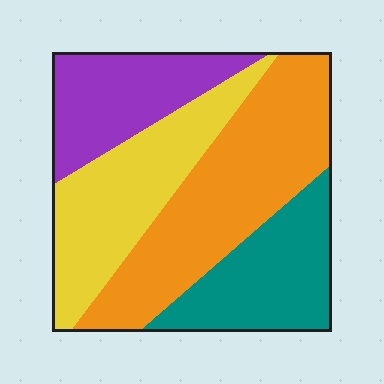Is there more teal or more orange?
Orange.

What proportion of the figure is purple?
Purple takes up about one fifth (1/5) of the figure.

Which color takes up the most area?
Orange, at roughly 35%.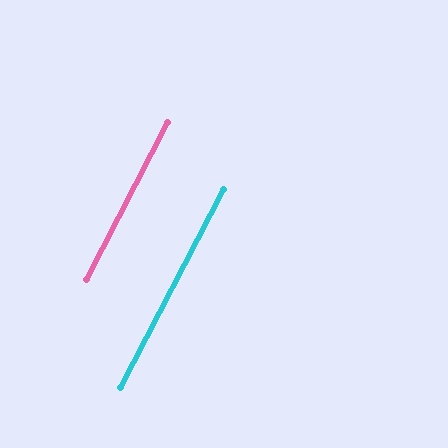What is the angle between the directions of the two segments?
Approximately 0 degrees.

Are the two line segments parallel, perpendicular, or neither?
Parallel — their directions differ by only 0.1°.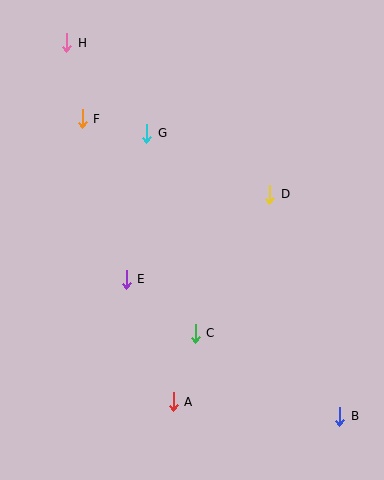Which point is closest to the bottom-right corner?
Point B is closest to the bottom-right corner.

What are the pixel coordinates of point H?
Point H is at (67, 43).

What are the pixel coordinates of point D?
Point D is at (270, 194).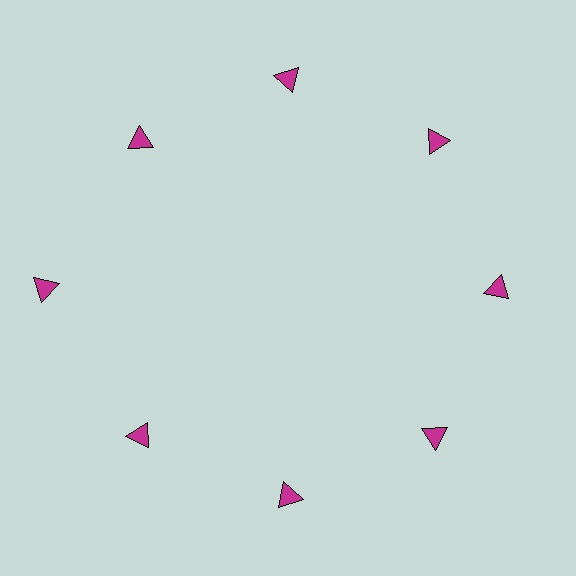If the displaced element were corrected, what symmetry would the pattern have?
It would have 8-fold rotational symmetry — the pattern would map onto itself every 45 degrees.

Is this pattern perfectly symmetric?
No. The 8 magenta triangles are arranged in a ring, but one element near the 9 o'clock position is pushed outward from the center, breaking the 8-fold rotational symmetry.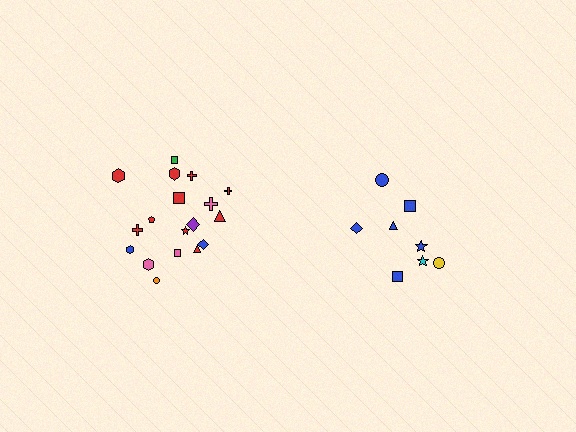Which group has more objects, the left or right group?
The left group.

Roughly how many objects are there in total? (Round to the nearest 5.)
Roughly 25 objects in total.